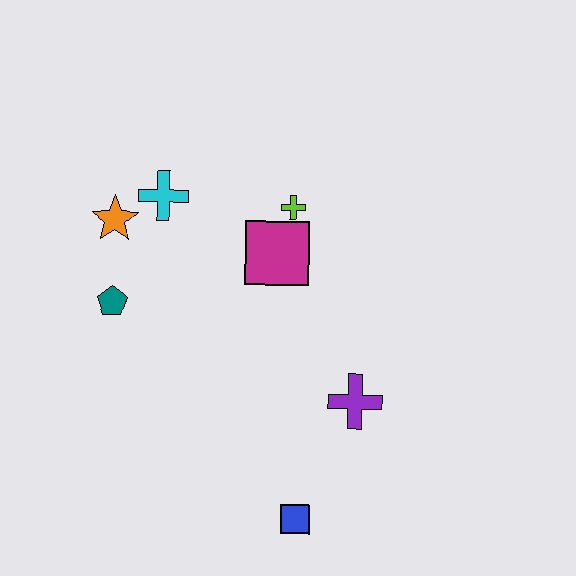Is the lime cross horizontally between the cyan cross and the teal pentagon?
No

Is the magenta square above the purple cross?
Yes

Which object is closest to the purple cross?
The blue square is closest to the purple cross.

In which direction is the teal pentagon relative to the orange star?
The teal pentagon is below the orange star.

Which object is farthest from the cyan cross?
The blue square is farthest from the cyan cross.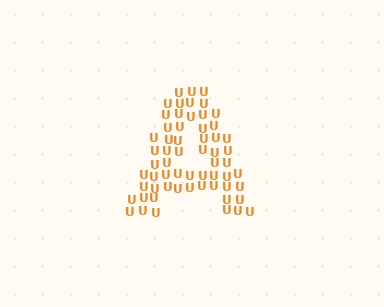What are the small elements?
The small elements are letter U's.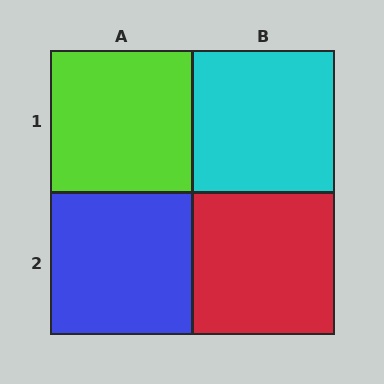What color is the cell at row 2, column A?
Blue.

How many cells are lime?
1 cell is lime.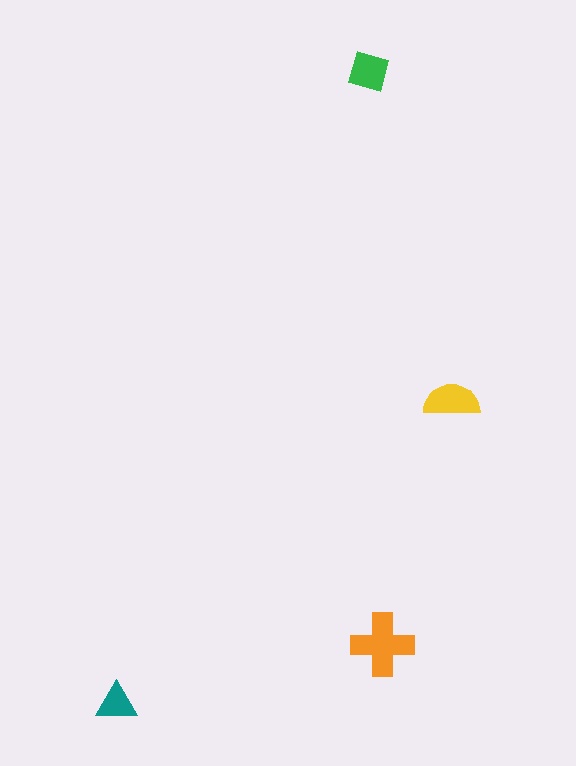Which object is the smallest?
The teal triangle.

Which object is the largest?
The orange cross.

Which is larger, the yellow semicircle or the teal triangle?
The yellow semicircle.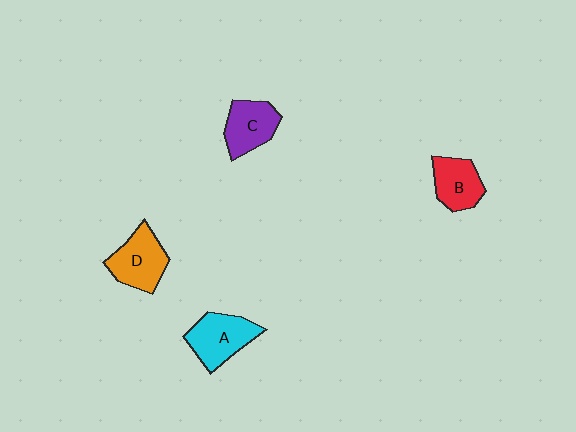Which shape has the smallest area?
Shape B (red).